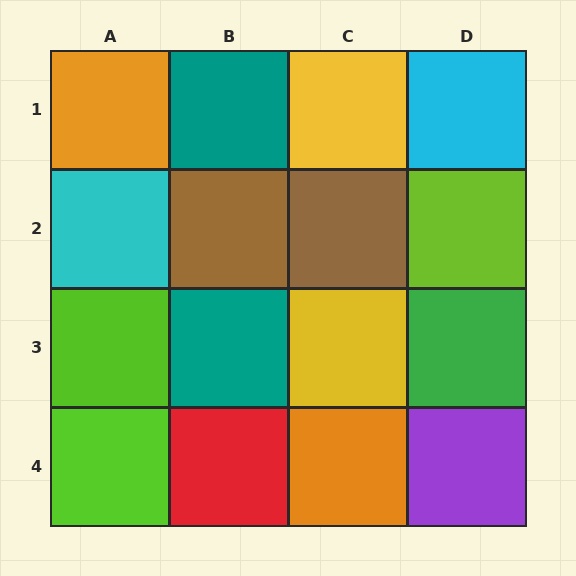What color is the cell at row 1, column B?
Teal.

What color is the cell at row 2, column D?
Lime.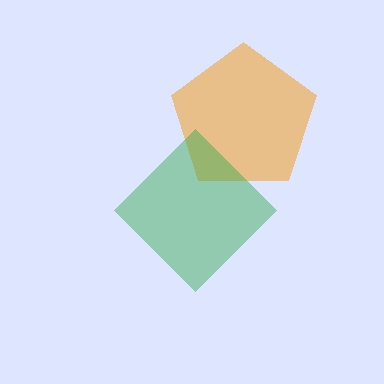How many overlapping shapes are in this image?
There are 2 overlapping shapes in the image.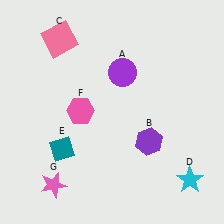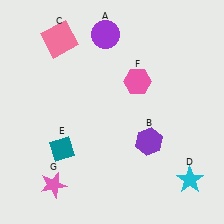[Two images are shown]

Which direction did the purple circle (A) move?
The purple circle (A) moved up.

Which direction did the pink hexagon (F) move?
The pink hexagon (F) moved right.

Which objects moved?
The objects that moved are: the purple circle (A), the pink hexagon (F).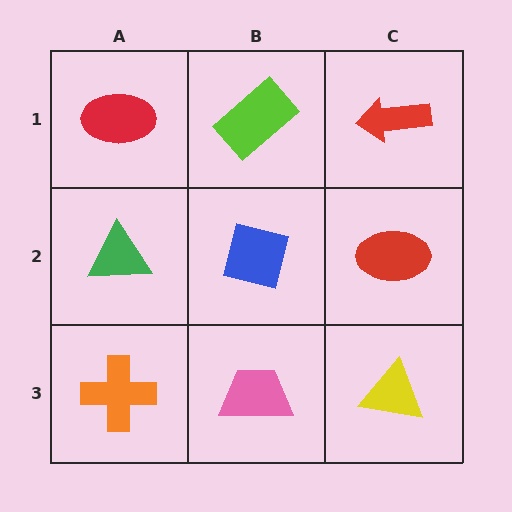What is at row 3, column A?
An orange cross.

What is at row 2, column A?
A green triangle.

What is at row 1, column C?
A red arrow.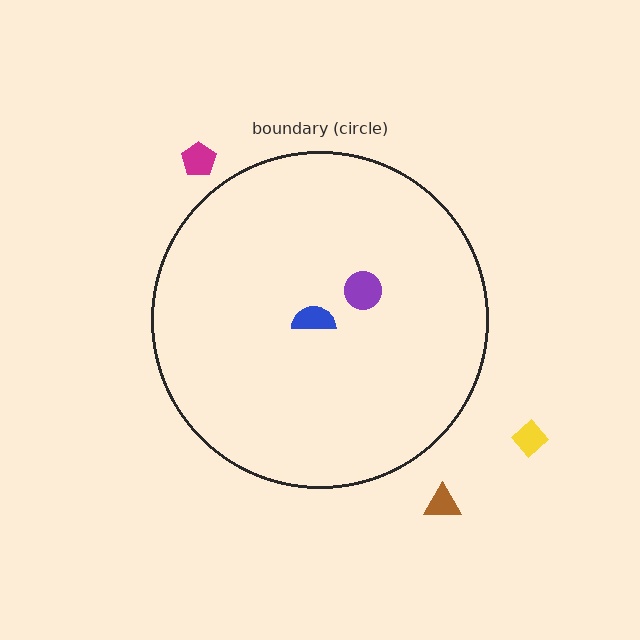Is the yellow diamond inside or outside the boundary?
Outside.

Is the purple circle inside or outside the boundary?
Inside.